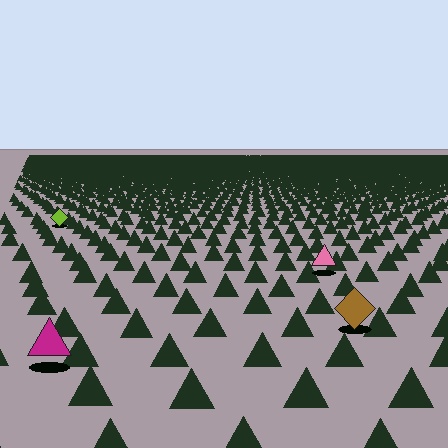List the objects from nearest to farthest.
From nearest to farthest: the magenta triangle, the brown diamond, the pink triangle, the lime diamond.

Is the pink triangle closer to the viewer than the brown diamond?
No. The brown diamond is closer — you can tell from the texture gradient: the ground texture is coarser near it.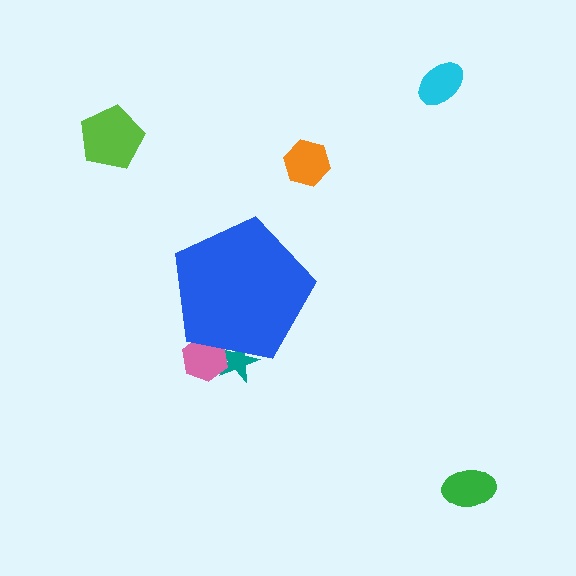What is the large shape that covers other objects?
A blue pentagon.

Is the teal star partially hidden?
Yes, the teal star is partially hidden behind the blue pentagon.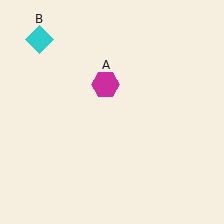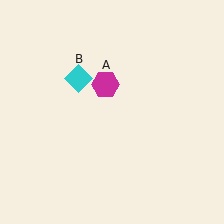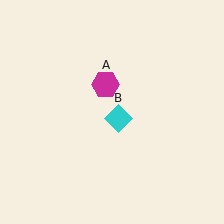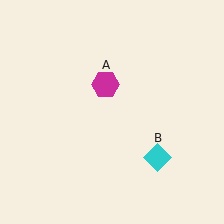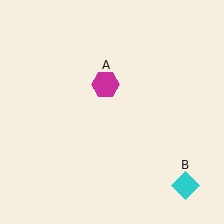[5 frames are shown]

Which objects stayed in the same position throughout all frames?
Magenta hexagon (object A) remained stationary.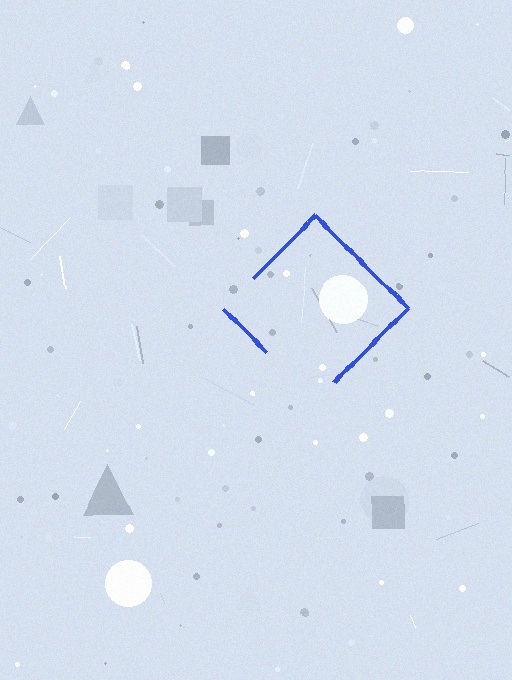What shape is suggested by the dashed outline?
The dashed outline suggests a diamond.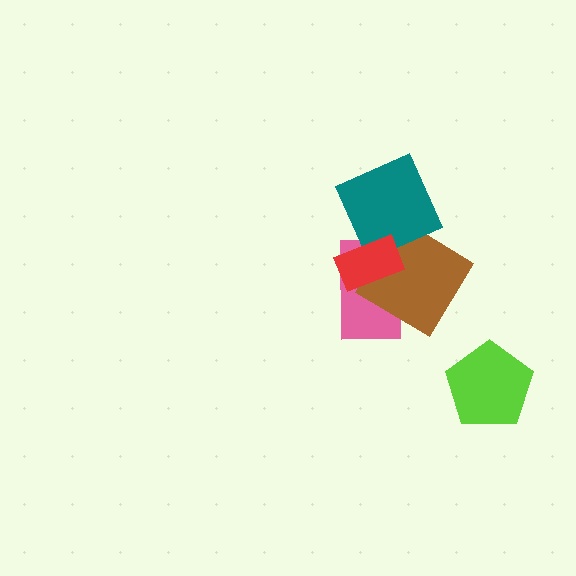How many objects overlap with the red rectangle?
3 objects overlap with the red rectangle.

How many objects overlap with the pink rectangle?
2 objects overlap with the pink rectangle.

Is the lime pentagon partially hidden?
No, no other shape covers it.